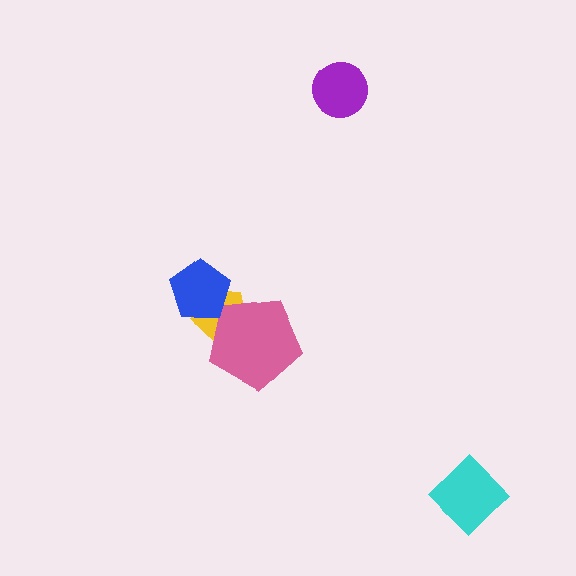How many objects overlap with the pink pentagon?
1 object overlaps with the pink pentagon.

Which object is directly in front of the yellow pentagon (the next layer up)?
The pink pentagon is directly in front of the yellow pentagon.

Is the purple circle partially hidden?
No, no other shape covers it.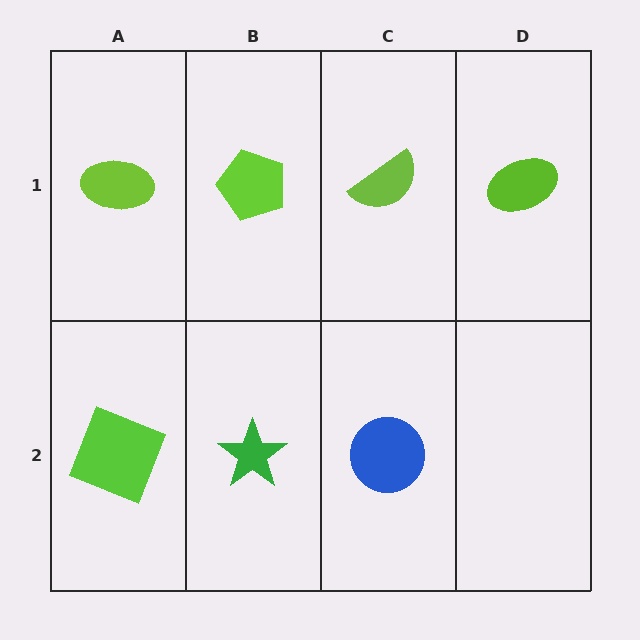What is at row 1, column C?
A lime semicircle.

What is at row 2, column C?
A blue circle.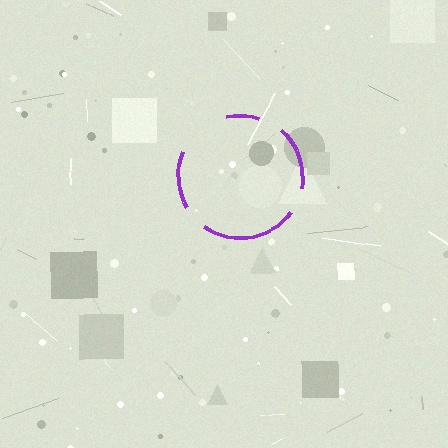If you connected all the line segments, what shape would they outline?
They would outline a circle.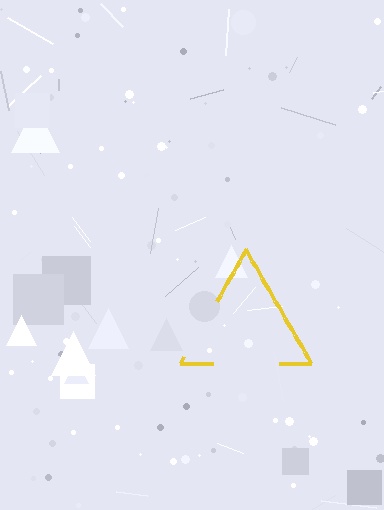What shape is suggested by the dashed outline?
The dashed outline suggests a triangle.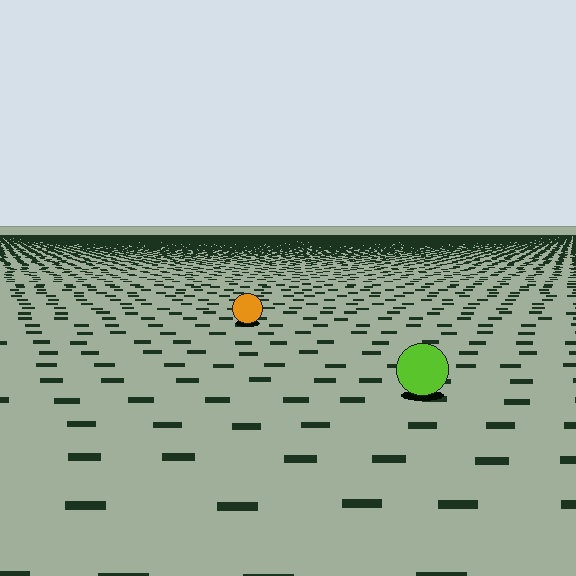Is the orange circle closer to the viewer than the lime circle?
No. The lime circle is closer — you can tell from the texture gradient: the ground texture is coarser near it.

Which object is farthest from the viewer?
The orange circle is farthest from the viewer. It appears smaller and the ground texture around it is denser.